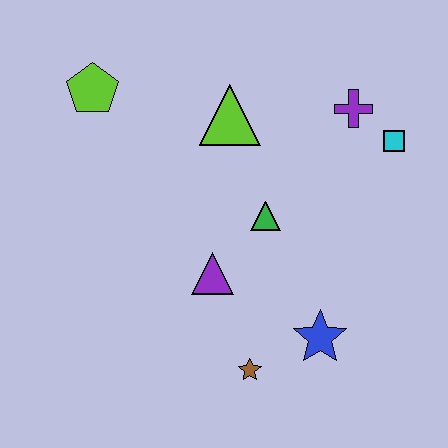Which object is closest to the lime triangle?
The green triangle is closest to the lime triangle.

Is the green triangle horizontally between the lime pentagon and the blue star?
Yes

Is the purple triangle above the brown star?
Yes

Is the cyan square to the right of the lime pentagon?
Yes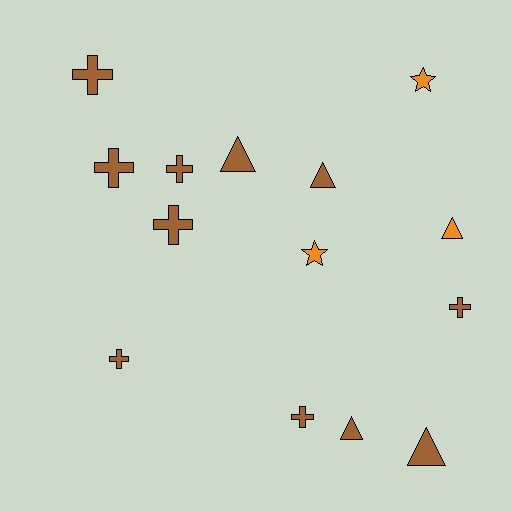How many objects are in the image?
There are 14 objects.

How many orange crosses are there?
There are no orange crosses.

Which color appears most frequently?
Brown, with 11 objects.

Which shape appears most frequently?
Cross, with 7 objects.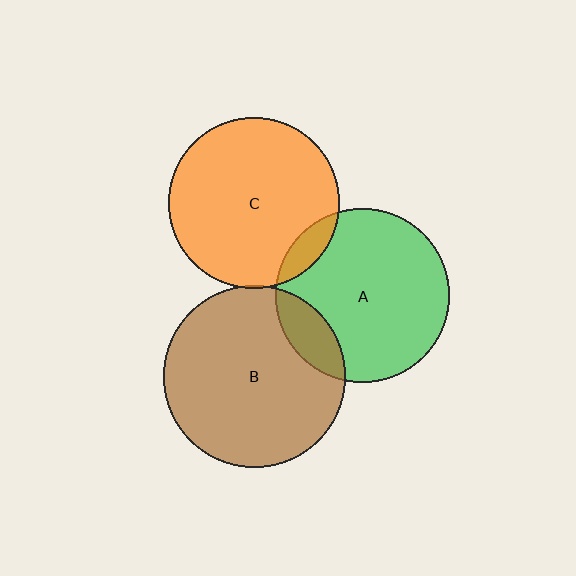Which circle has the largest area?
Circle B (brown).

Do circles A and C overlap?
Yes.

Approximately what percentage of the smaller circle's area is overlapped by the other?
Approximately 10%.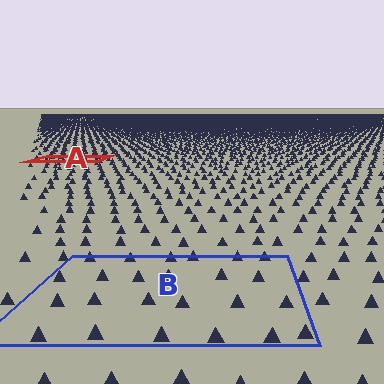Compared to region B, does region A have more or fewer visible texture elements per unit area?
Region A has more texture elements per unit area — they are packed more densely because it is farther away.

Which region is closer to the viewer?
Region B is closer. The texture elements there are larger and more spread out.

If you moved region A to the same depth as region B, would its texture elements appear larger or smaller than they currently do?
They would appear larger. At a closer depth, the same texture elements are projected at a bigger on-screen size.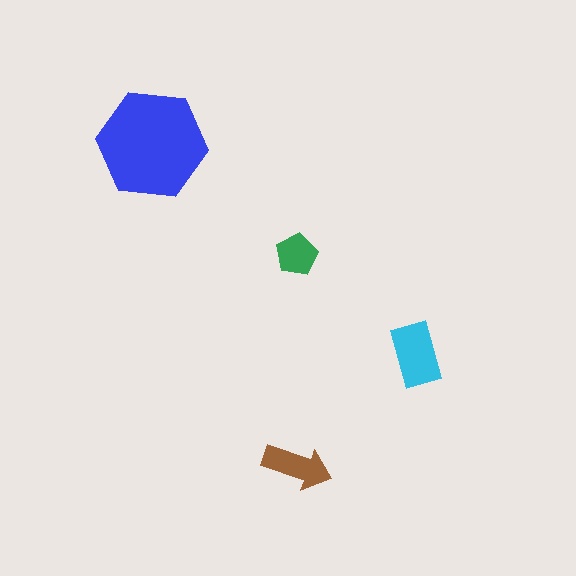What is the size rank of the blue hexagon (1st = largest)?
1st.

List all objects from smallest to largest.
The green pentagon, the brown arrow, the cyan rectangle, the blue hexagon.